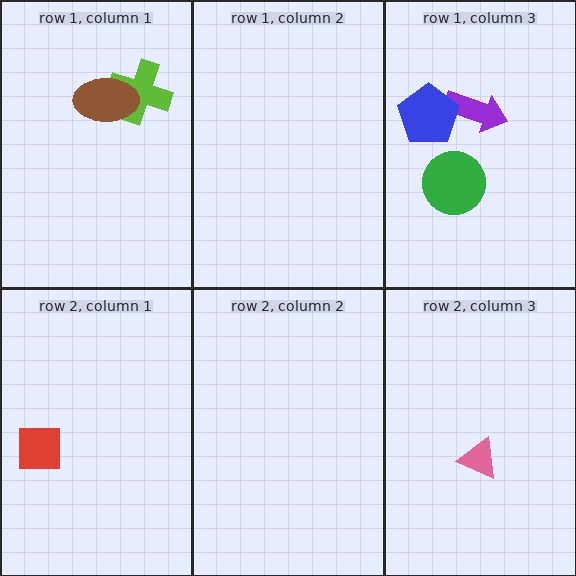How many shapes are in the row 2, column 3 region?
1.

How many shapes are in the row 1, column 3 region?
3.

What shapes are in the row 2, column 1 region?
The red square.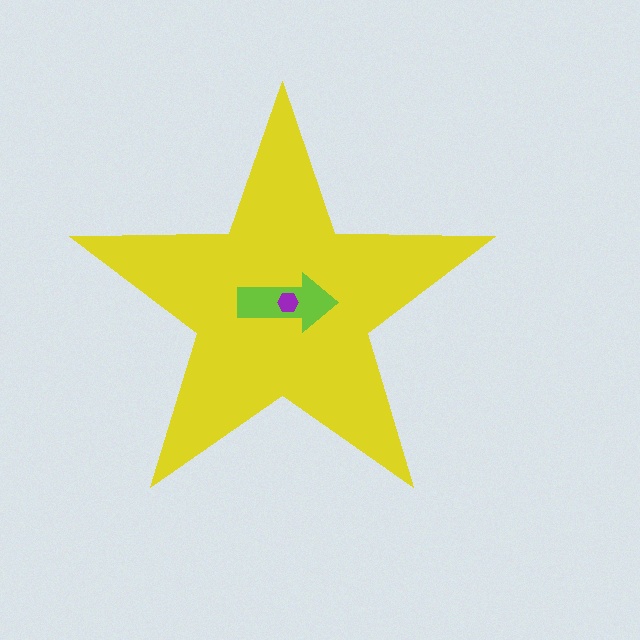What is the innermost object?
The purple hexagon.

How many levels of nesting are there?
3.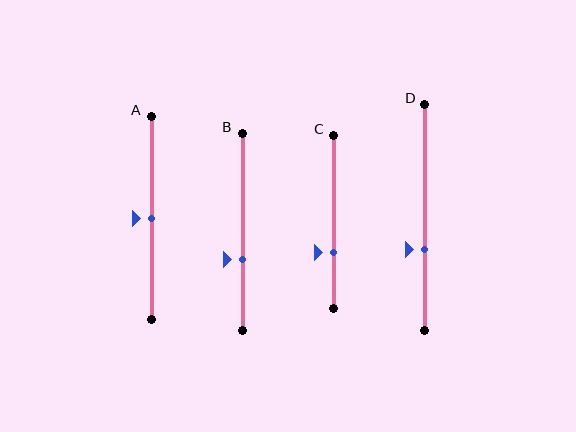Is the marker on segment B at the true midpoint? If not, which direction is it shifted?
No, the marker on segment B is shifted downward by about 14% of the segment length.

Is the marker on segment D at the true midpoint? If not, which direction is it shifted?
No, the marker on segment D is shifted downward by about 14% of the segment length.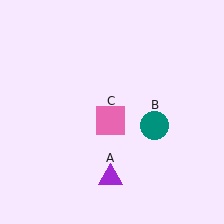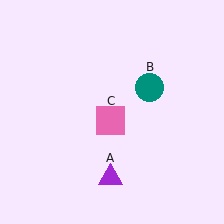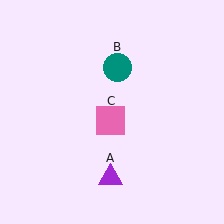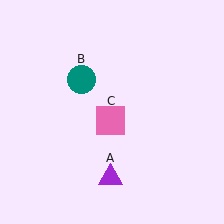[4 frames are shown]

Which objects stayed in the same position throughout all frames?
Purple triangle (object A) and pink square (object C) remained stationary.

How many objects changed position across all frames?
1 object changed position: teal circle (object B).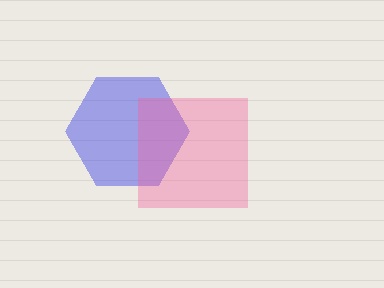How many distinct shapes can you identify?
There are 2 distinct shapes: a blue hexagon, a pink square.